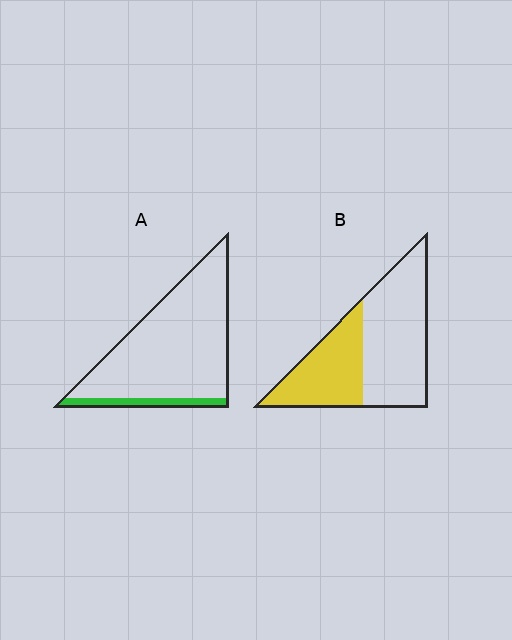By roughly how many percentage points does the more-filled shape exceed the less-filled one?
By roughly 30 percentage points (B over A).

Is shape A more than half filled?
No.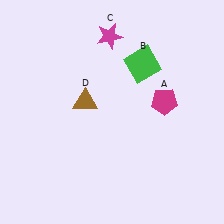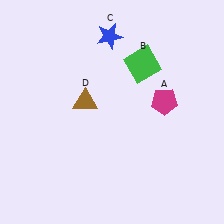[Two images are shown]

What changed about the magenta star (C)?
In Image 1, C is magenta. In Image 2, it changed to blue.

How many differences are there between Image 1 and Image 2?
There is 1 difference between the two images.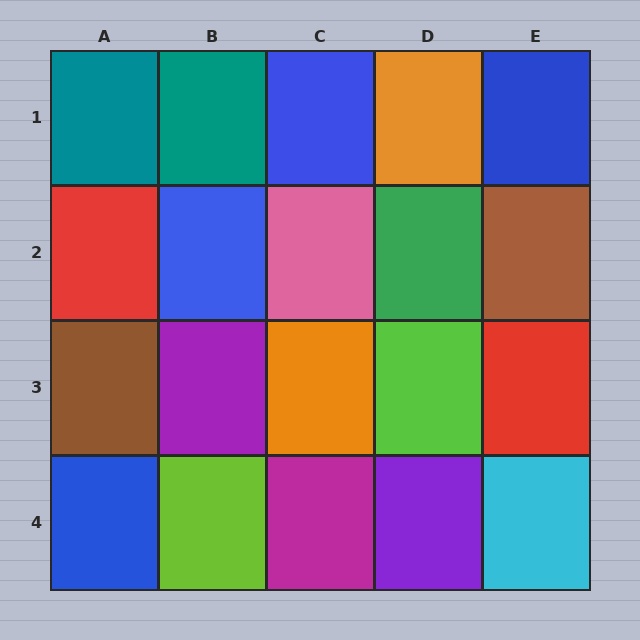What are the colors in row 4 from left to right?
Blue, lime, magenta, purple, cyan.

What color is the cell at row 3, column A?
Brown.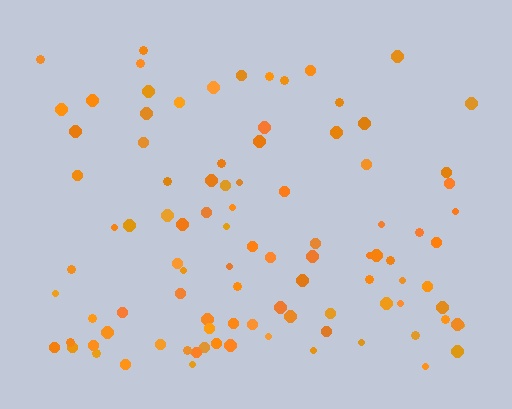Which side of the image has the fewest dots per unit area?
The top.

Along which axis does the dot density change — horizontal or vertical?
Vertical.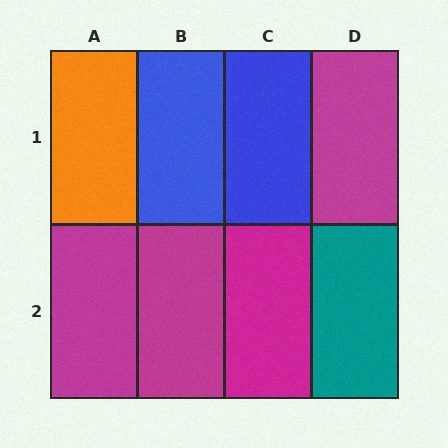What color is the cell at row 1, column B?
Blue.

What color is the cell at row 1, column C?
Blue.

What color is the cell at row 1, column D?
Magenta.